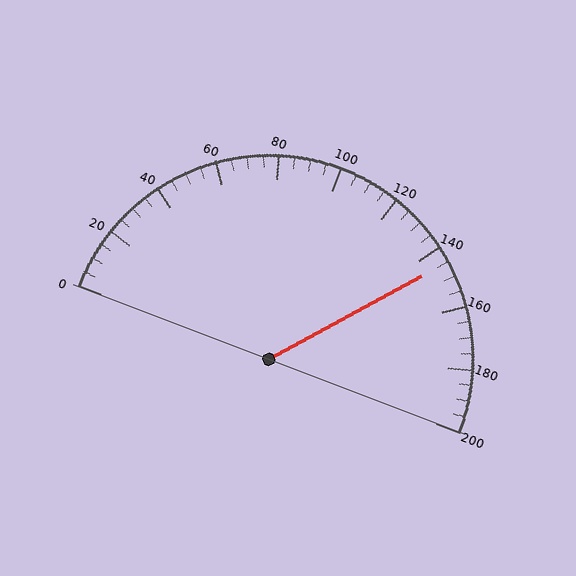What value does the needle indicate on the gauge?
The needle indicates approximately 145.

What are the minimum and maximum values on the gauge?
The gauge ranges from 0 to 200.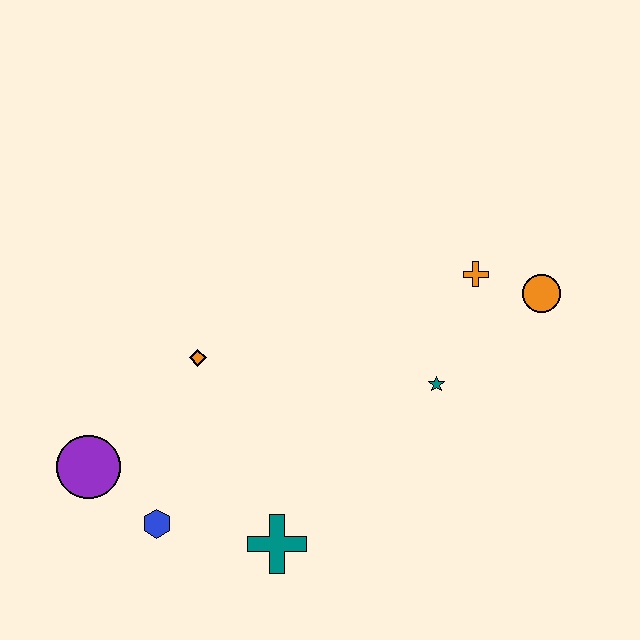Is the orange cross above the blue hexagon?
Yes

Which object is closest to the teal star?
The orange cross is closest to the teal star.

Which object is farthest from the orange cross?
The purple circle is farthest from the orange cross.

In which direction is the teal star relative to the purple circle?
The teal star is to the right of the purple circle.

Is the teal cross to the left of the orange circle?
Yes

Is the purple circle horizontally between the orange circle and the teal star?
No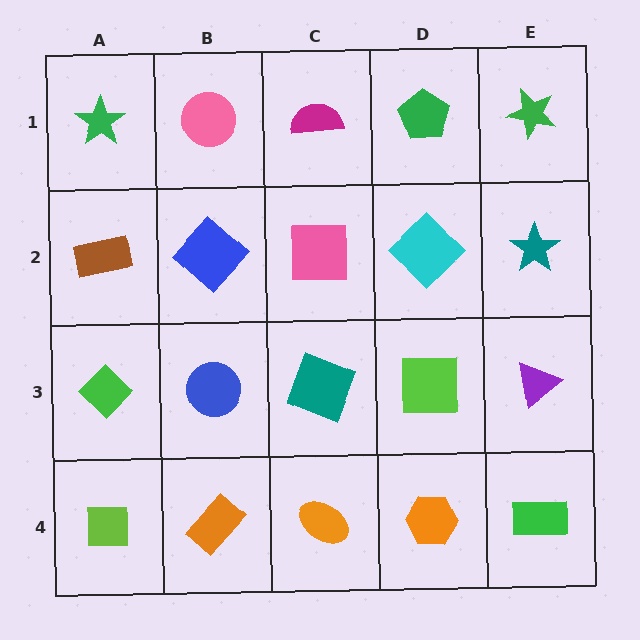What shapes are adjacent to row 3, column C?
A pink square (row 2, column C), an orange ellipse (row 4, column C), a blue circle (row 3, column B), a lime square (row 3, column D).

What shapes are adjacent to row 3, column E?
A teal star (row 2, column E), a green rectangle (row 4, column E), a lime square (row 3, column D).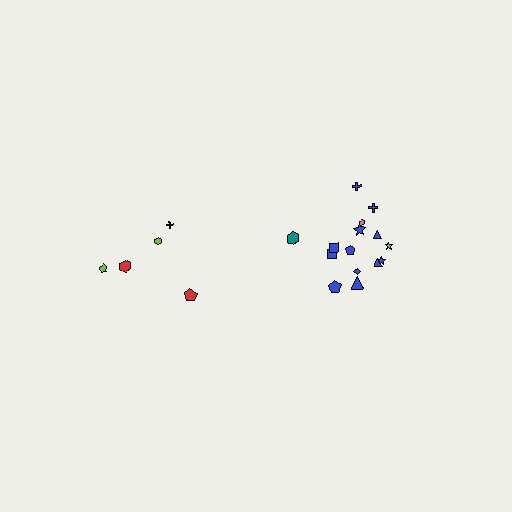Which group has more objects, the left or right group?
The right group.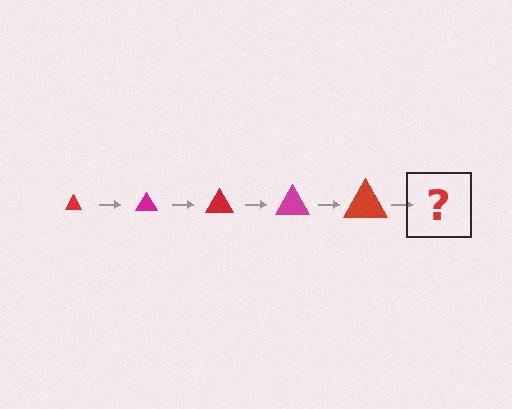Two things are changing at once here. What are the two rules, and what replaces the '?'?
The two rules are that the triangle grows larger each step and the color cycles through red and magenta. The '?' should be a magenta triangle, larger than the previous one.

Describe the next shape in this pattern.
It should be a magenta triangle, larger than the previous one.